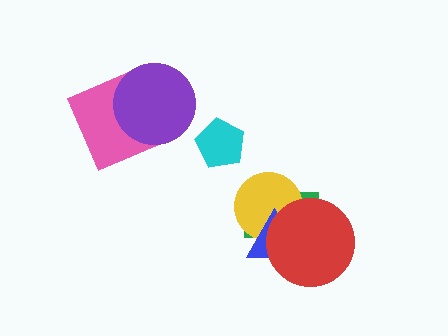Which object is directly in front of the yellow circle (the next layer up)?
The blue triangle is directly in front of the yellow circle.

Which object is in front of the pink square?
The purple circle is in front of the pink square.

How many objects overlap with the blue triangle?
3 objects overlap with the blue triangle.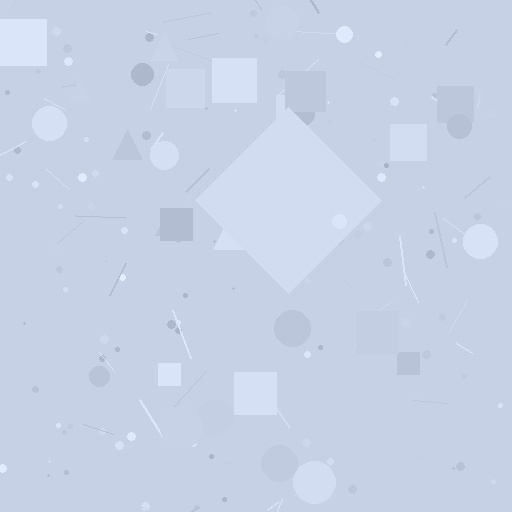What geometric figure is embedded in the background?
A diamond is embedded in the background.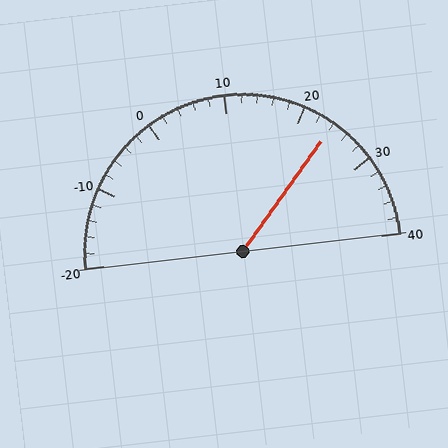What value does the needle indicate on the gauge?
The needle indicates approximately 24.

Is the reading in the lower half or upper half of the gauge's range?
The reading is in the upper half of the range (-20 to 40).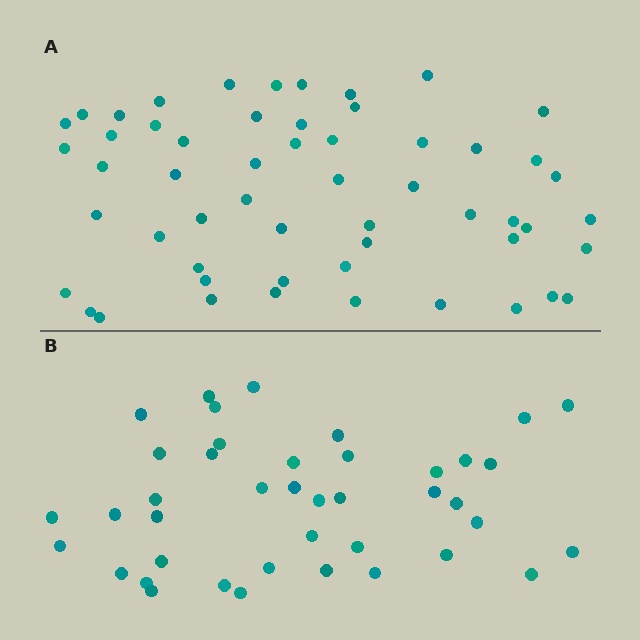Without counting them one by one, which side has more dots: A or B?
Region A (the top region) has more dots.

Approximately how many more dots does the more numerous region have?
Region A has approximately 15 more dots than region B.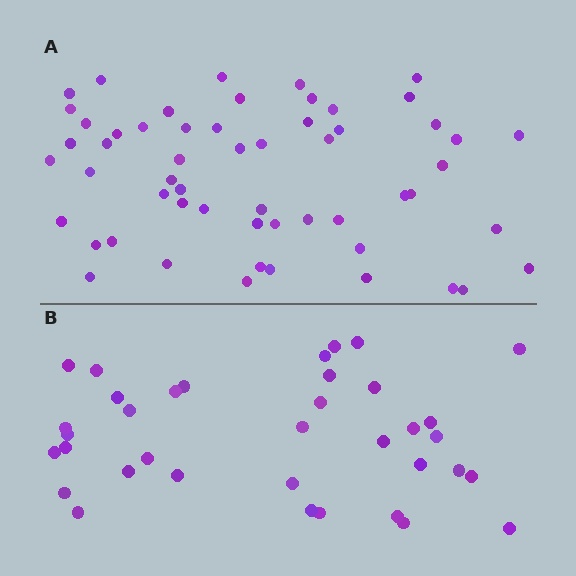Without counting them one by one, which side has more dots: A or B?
Region A (the top region) has more dots.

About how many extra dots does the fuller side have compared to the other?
Region A has approximately 20 more dots than region B.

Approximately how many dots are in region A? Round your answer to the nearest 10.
About 60 dots. (The exact count is 56, which rounds to 60.)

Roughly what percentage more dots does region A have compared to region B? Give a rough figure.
About 55% more.